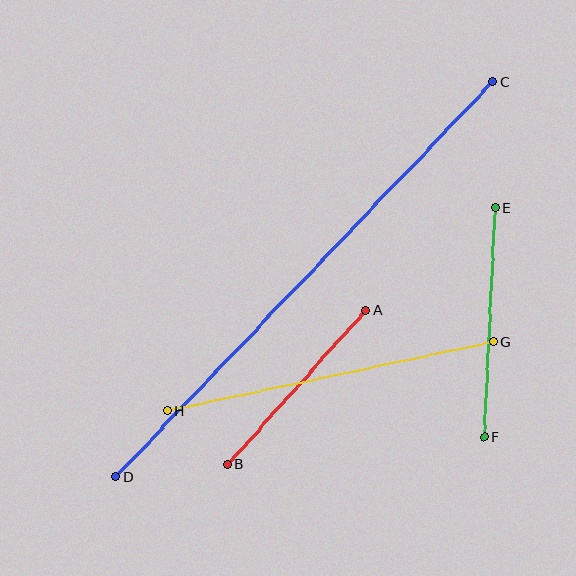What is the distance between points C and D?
The distance is approximately 546 pixels.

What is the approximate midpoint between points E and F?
The midpoint is at approximately (489, 323) pixels.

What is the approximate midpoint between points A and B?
The midpoint is at approximately (297, 387) pixels.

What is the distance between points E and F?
The distance is approximately 229 pixels.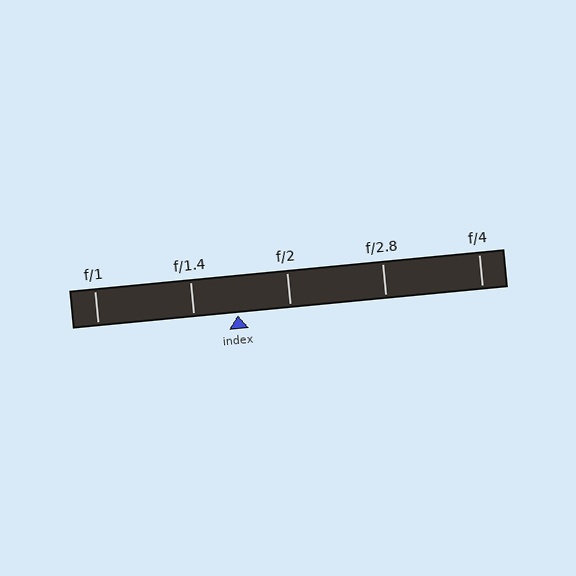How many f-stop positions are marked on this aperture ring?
There are 5 f-stop positions marked.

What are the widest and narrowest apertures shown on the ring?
The widest aperture shown is f/1 and the narrowest is f/4.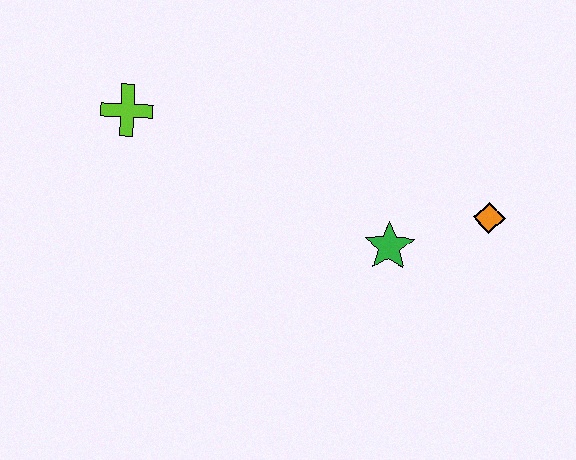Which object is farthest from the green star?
The lime cross is farthest from the green star.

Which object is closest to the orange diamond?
The green star is closest to the orange diamond.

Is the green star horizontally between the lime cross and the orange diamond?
Yes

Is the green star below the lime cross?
Yes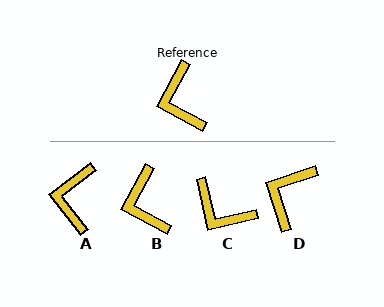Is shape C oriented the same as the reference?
No, it is off by about 41 degrees.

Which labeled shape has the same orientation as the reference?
B.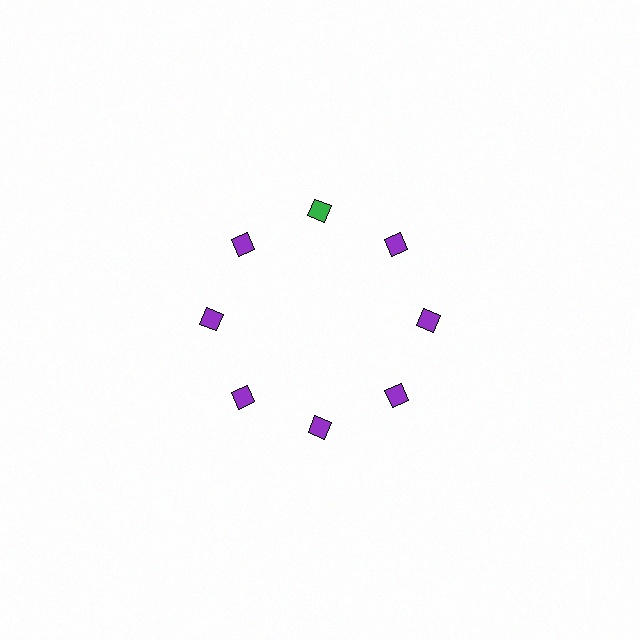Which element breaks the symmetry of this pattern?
The green diamond at roughly the 12 o'clock position breaks the symmetry. All other shapes are purple diamonds.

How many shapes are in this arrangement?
There are 8 shapes arranged in a ring pattern.